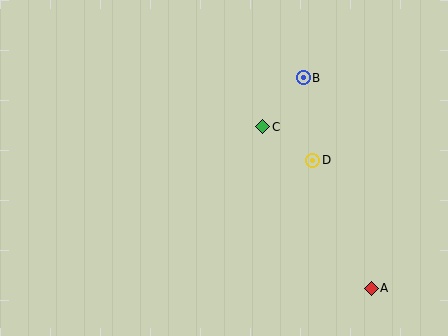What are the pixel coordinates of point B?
Point B is at (303, 78).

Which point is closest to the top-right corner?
Point B is closest to the top-right corner.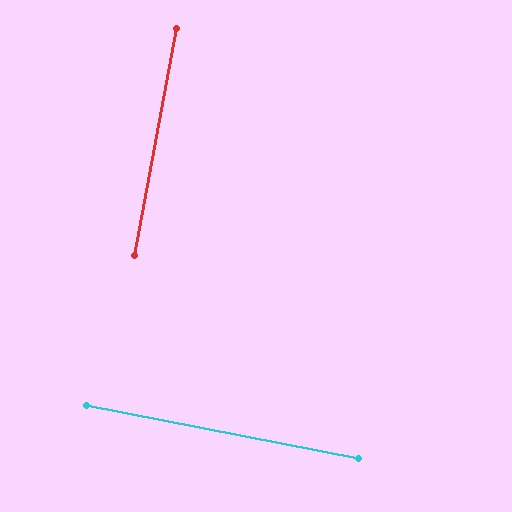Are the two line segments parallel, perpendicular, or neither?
Perpendicular — they meet at approximately 90°.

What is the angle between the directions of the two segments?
Approximately 90 degrees.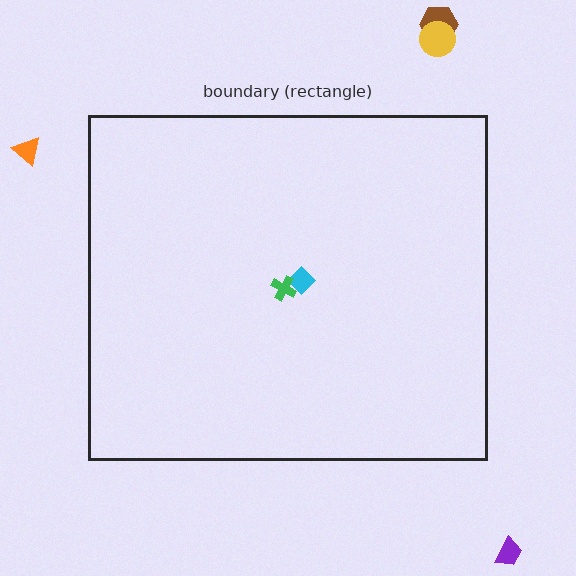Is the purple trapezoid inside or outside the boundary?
Outside.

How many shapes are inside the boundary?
2 inside, 4 outside.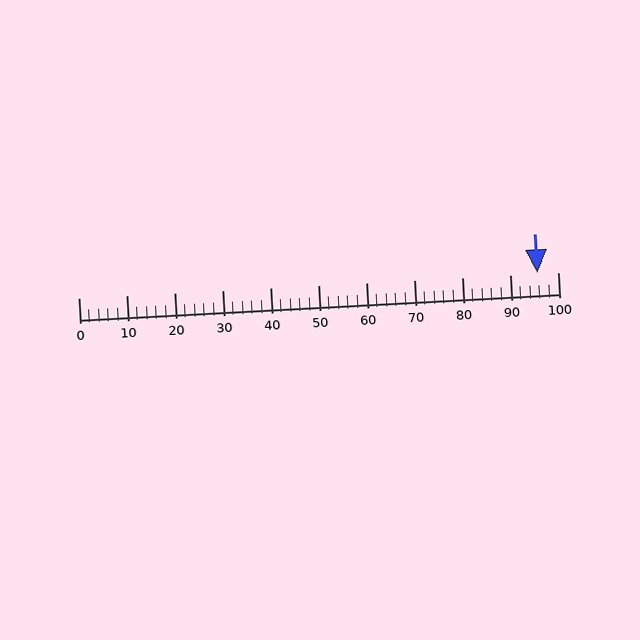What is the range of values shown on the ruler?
The ruler shows values from 0 to 100.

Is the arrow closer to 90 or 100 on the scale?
The arrow is closer to 100.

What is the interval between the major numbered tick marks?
The major tick marks are spaced 10 units apart.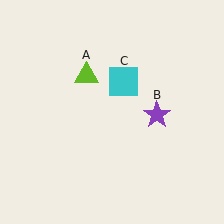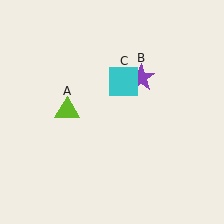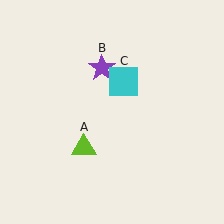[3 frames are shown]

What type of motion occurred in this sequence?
The lime triangle (object A), purple star (object B) rotated counterclockwise around the center of the scene.